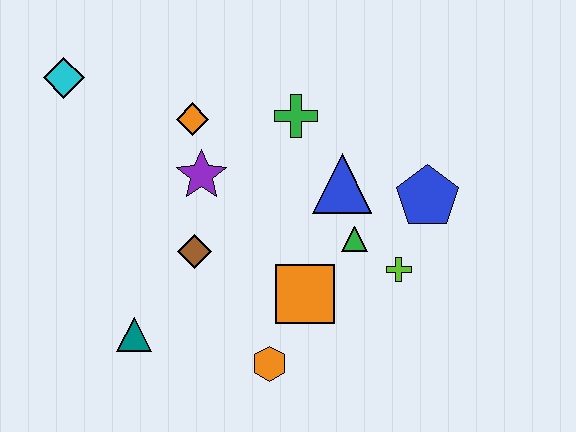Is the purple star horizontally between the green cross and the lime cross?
No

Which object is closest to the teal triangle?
The brown diamond is closest to the teal triangle.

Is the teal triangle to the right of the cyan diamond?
Yes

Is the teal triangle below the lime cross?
Yes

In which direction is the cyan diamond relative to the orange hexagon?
The cyan diamond is above the orange hexagon.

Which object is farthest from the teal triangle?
The blue pentagon is farthest from the teal triangle.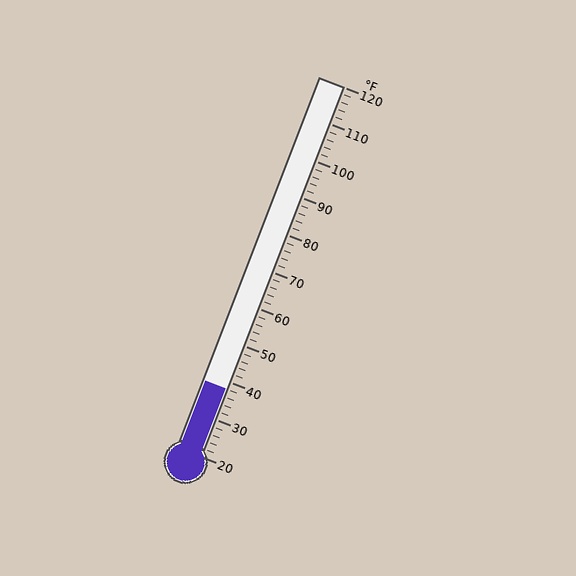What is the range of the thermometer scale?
The thermometer scale ranges from 20°F to 120°F.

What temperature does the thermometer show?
The thermometer shows approximately 38°F.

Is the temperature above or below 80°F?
The temperature is below 80°F.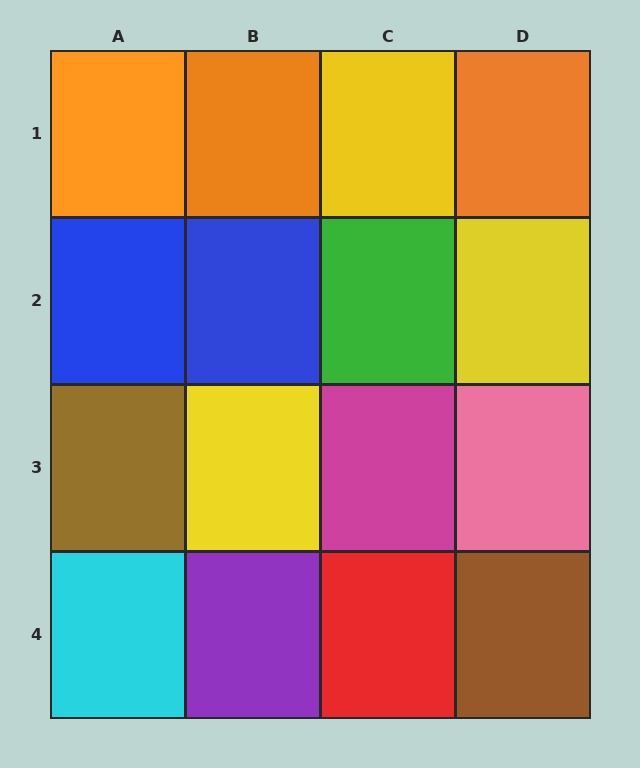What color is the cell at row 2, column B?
Blue.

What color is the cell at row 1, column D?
Orange.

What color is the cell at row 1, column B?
Orange.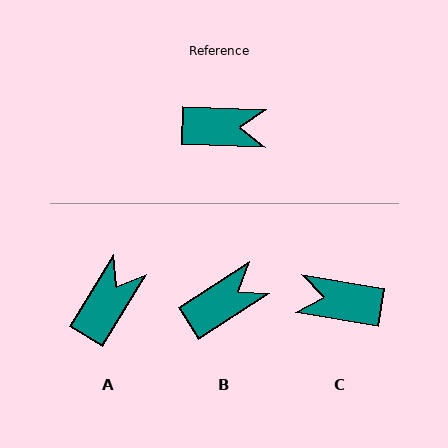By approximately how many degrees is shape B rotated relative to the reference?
Approximately 34 degrees counter-clockwise.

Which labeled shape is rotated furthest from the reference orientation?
C, about 172 degrees away.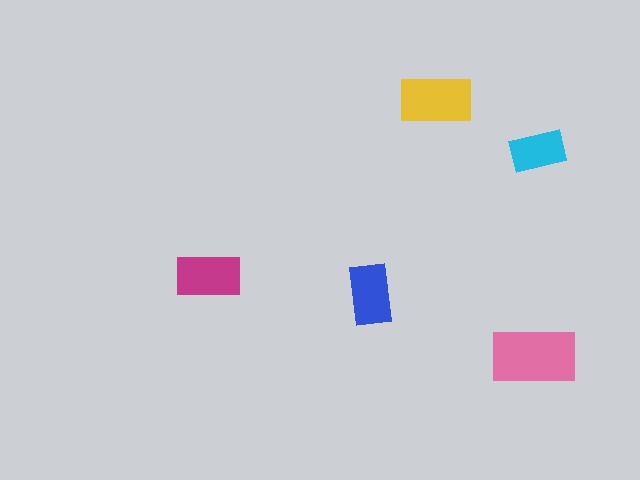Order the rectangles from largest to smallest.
the pink one, the yellow one, the magenta one, the blue one, the cyan one.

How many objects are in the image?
There are 5 objects in the image.